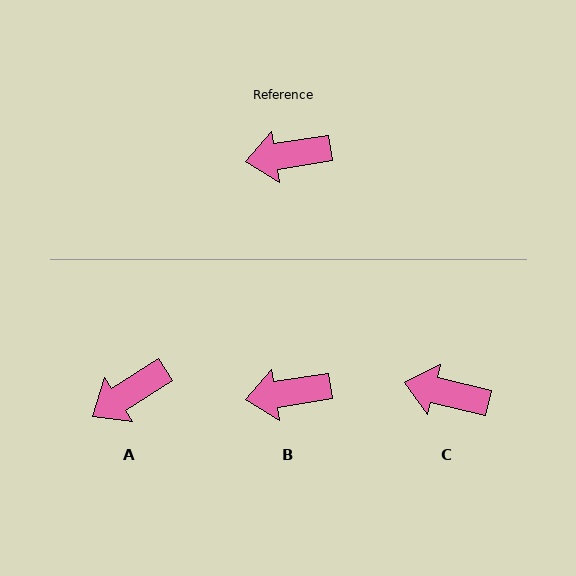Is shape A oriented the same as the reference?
No, it is off by about 24 degrees.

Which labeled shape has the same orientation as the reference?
B.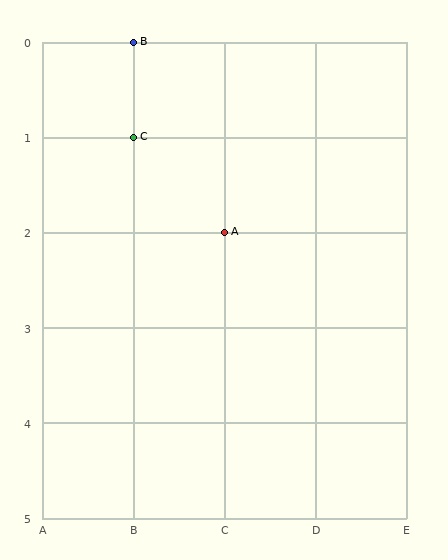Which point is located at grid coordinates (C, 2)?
Point A is at (C, 2).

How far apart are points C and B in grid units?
Points C and B are 1 row apart.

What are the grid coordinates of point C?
Point C is at grid coordinates (B, 1).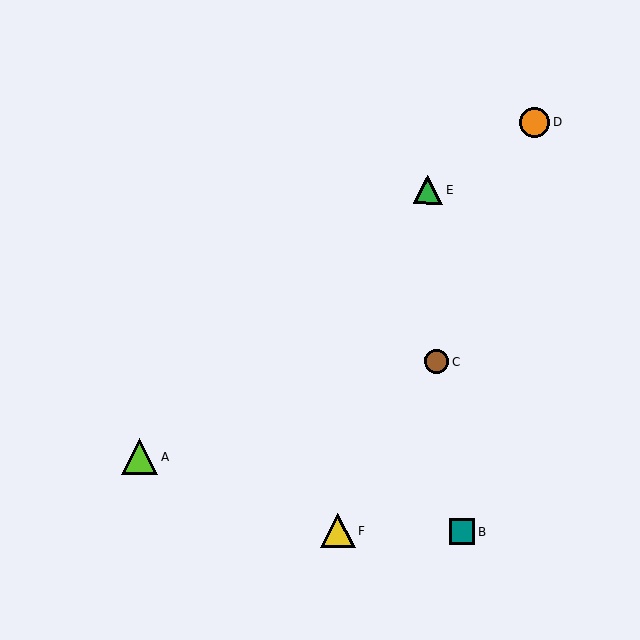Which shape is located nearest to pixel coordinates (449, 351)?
The brown circle (labeled C) at (436, 361) is nearest to that location.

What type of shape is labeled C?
Shape C is a brown circle.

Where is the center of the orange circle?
The center of the orange circle is at (534, 122).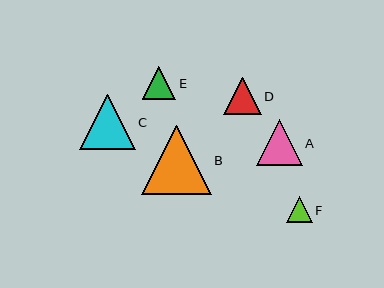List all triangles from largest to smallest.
From largest to smallest: B, C, A, D, E, F.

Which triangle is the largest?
Triangle B is the largest with a size of approximately 69 pixels.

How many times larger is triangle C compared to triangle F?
Triangle C is approximately 2.1 times the size of triangle F.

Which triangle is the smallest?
Triangle F is the smallest with a size of approximately 26 pixels.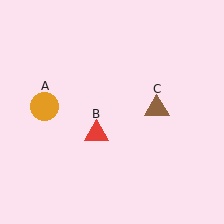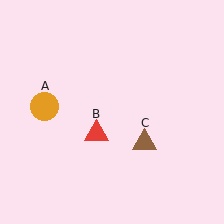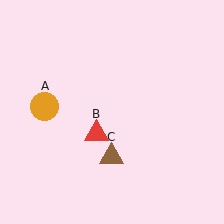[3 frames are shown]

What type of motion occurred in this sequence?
The brown triangle (object C) rotated clockwise around the center of the scene.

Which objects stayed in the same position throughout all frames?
Orange circle (object A) and red triangle (object B) remained stationary.